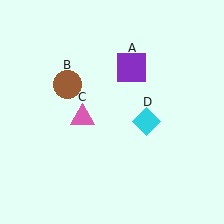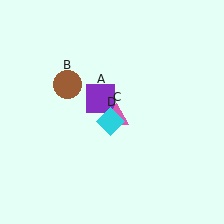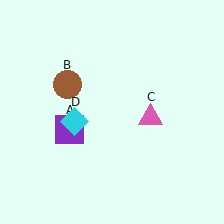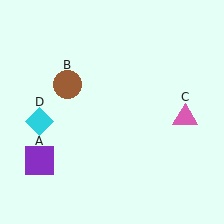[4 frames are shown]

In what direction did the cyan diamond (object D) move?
The cyan diamond (object D) moved left.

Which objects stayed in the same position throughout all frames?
Brown circle (object B) remained stationary.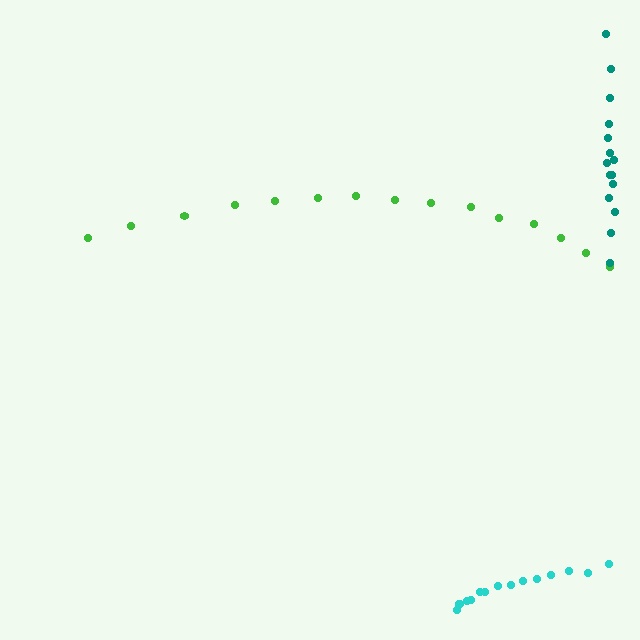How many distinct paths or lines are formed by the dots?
There are 3 distinct paths.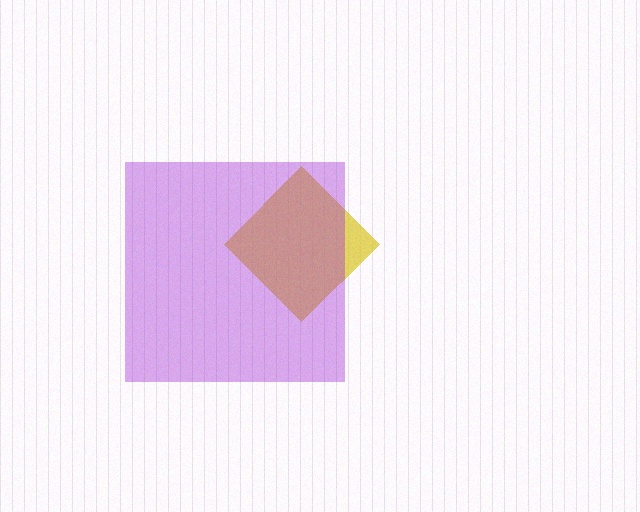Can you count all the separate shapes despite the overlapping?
Yes, there are 2 separate shapes.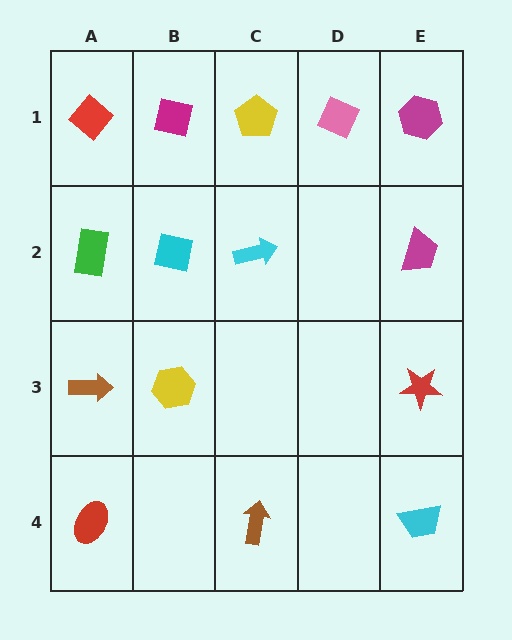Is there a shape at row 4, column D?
No, that cell is empty.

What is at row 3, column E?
A red star.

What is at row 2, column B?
A cyan square.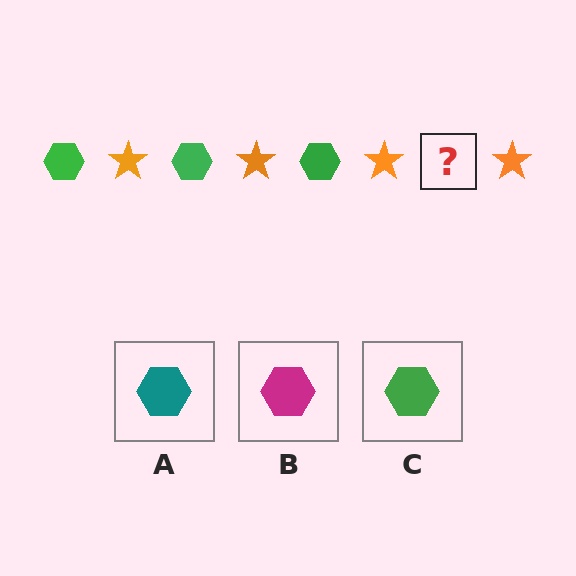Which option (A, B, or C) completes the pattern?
C.